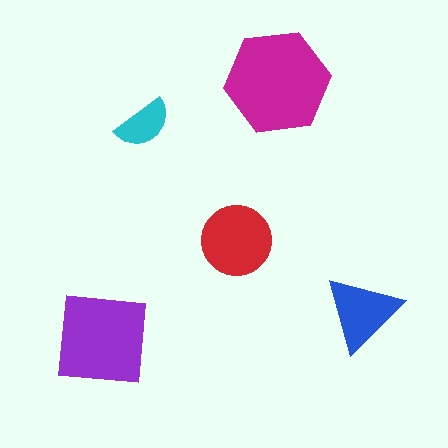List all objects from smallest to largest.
The cyan semicircle, the blue triangle, the red circle, the purple square, the magenta hexagon.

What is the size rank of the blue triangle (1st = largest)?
4th.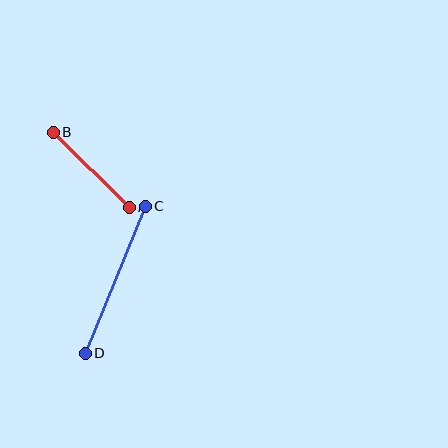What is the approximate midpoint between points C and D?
The midpoint is at approximately (115, 280) pixels.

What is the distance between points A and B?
The distance is approximately 107 pixels.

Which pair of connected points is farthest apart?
Points C and D are farthest apart.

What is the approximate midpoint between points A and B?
The midpoint is at approximately (91, 170) pixels.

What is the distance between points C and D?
The distance is approximately 159 pixels.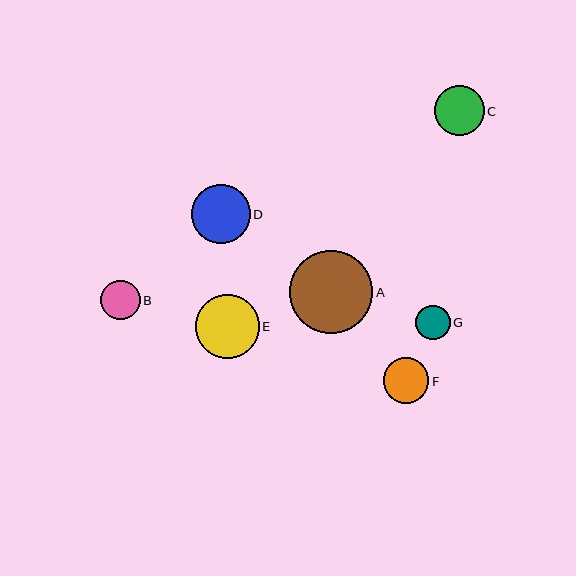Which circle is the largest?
Circle A is the largest with a size of approximately 83 pixels.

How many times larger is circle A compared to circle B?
Circle A is approximately 2.1 times the size of circle B.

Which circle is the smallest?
Circle G is the smallest with a size of approximately 34 pixels.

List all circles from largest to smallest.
From largest to smallest: A, E, D, C, F, B, G.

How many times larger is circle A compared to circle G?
Circle A is approximately 2.4 times the size of circle G.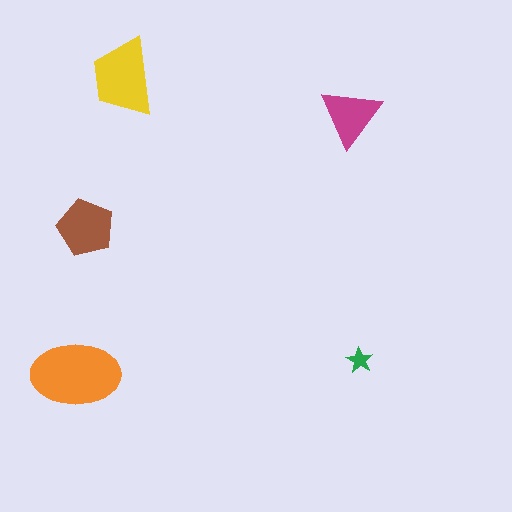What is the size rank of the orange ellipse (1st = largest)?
1st.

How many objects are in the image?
There are 5 objects in the image.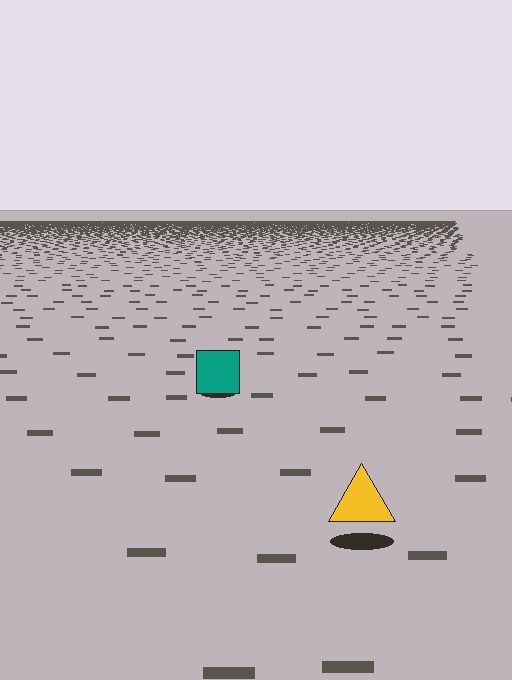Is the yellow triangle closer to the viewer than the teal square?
Yes. The yellow triangle is closer — you can tell from the texture gradient: the ground texture is coarser near it.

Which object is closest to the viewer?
The yellow triangle is closest. The texture marks near it are larger and more spread out.